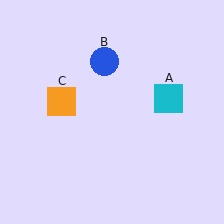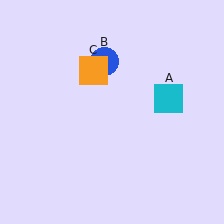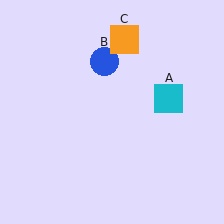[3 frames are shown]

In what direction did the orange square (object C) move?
The orange square (object C) moved up and to the right.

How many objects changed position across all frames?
1 object changed position: orange square (object C).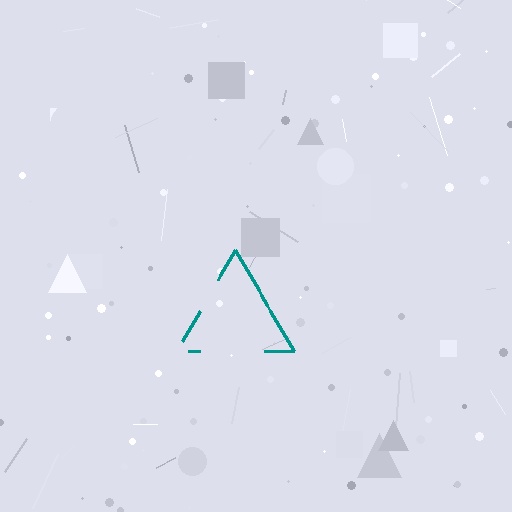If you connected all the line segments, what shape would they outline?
They would outline a triangle.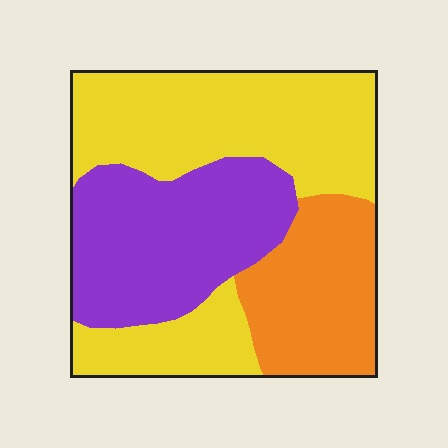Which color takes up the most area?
Yellow, at roughly 45%.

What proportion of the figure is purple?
Purple takes up about one third (1/3) of the figure.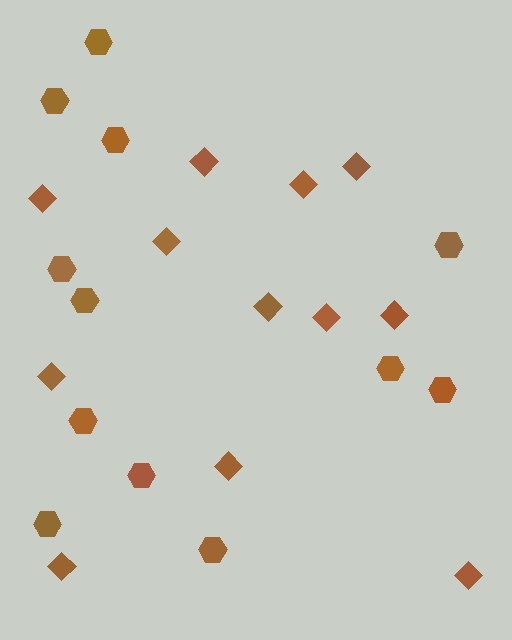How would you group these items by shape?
There are 2 groups: one group of diamonds (12) and one group of hexagons (12).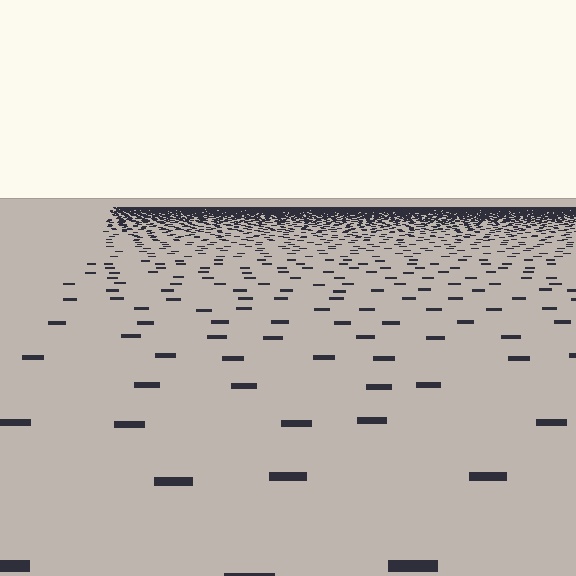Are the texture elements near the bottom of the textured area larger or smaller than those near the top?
Larger. Near the bottom, elements are closer to the viewer and appear at a bigger on-screen size.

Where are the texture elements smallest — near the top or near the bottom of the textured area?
Near the top.